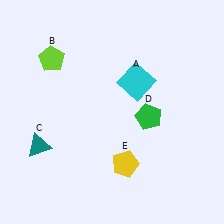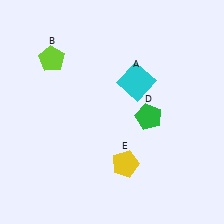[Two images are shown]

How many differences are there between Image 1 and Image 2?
There is 1 difference between the two images.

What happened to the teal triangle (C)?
The teal triangle (C) was removed in Image 2. It was in the bottom-left area of Image 1.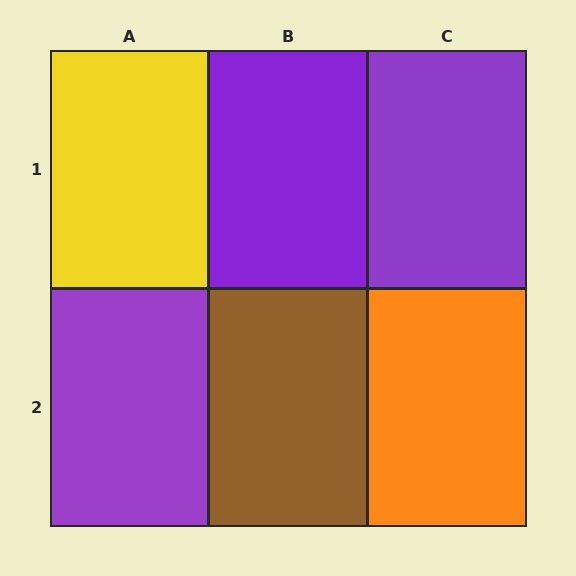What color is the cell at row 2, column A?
Purple.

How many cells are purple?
3 cells are purple.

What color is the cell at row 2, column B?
Brown.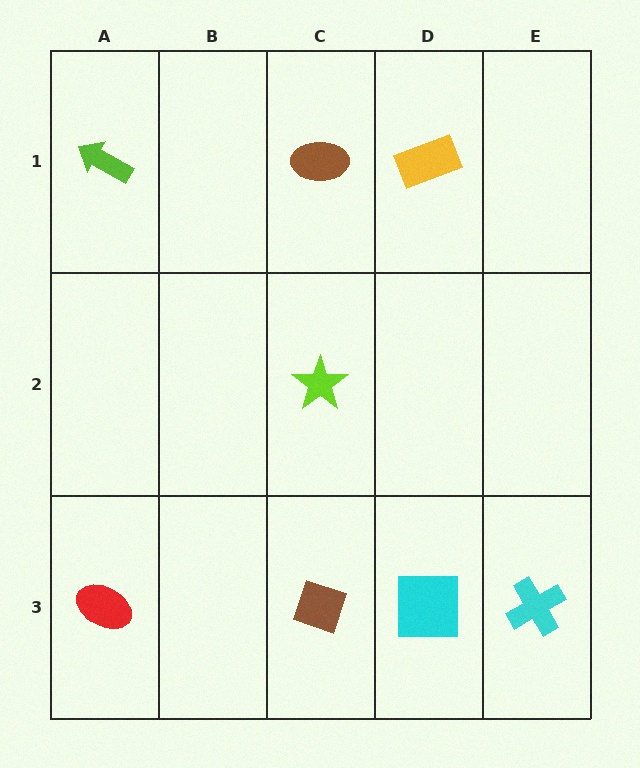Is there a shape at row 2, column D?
No, that cell is empty.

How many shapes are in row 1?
3 shapes.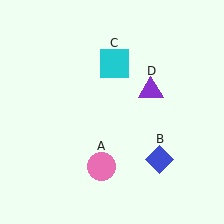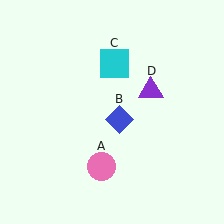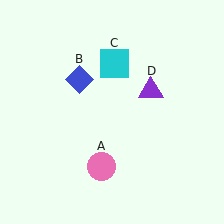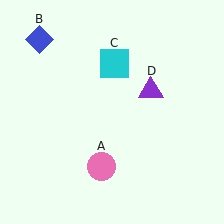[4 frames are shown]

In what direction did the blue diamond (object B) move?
The blue diamond (object B) moved up and to the left.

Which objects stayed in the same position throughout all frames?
Pink circle (object A) and cyan square (object C) and purple triangle (object D) remained stationary.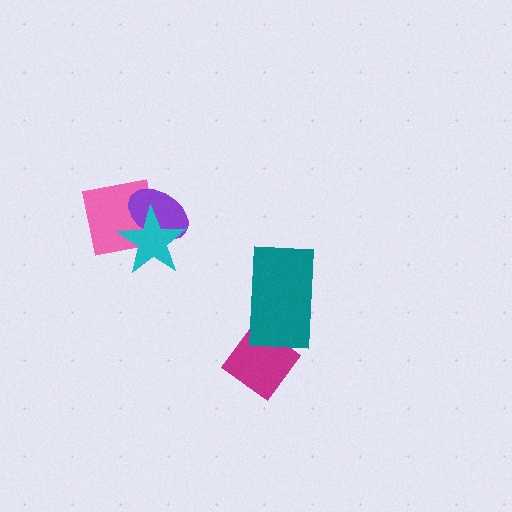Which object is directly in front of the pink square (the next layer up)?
The purple ellipse is directly in front of the pink square.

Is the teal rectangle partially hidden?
No, no other shape covers it.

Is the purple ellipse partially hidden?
Yes, it is partially covered by another shape.